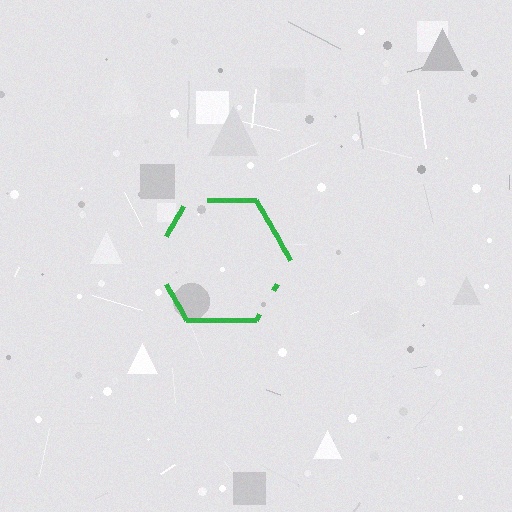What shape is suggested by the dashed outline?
The dashed outline suggests a hexagon.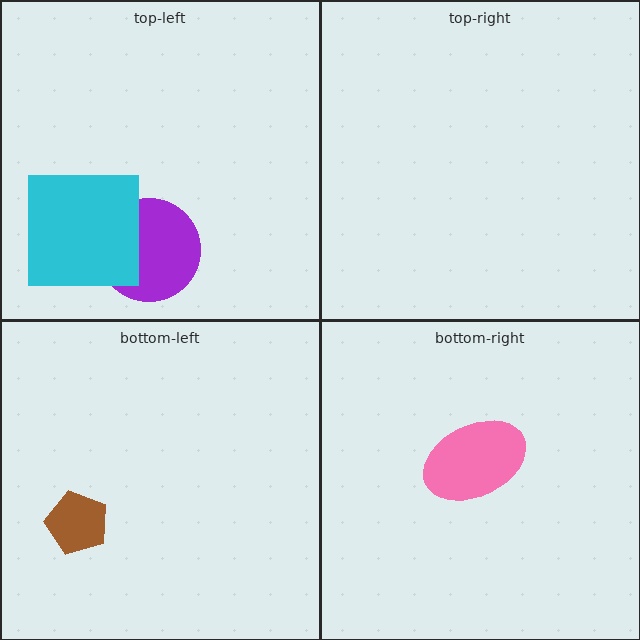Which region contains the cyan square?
The top-left region.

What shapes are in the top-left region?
The purple circle, the cyan square.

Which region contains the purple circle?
The top-left region.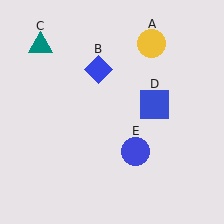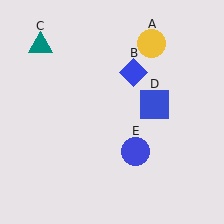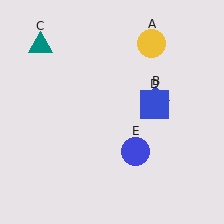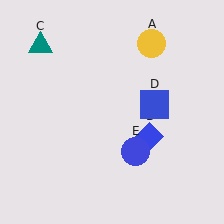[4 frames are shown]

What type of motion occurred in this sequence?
The blue diamond (object B) rotated clockwise around the center of the scene.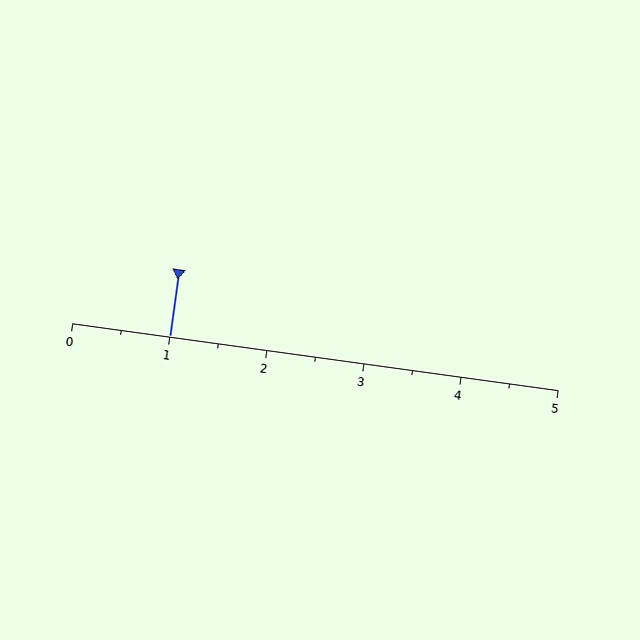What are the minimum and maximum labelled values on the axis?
The axis runs from 0 to 5.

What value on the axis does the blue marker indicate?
The marker indicates approximately 1.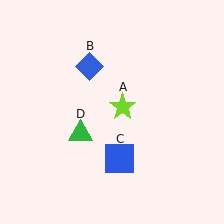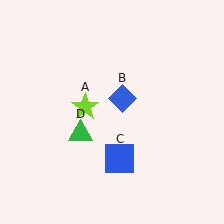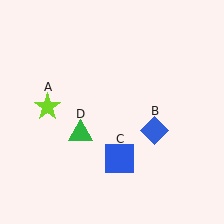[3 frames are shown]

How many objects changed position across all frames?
2 objects changed position: lime star (object A), blue diamond (object B).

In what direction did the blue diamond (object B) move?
The blue diamond (object B) moved down and to the right.